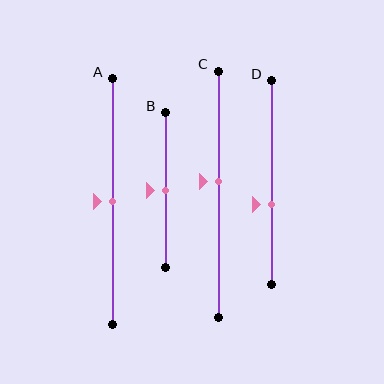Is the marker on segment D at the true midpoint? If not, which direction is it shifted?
No, the marker on segment D is shifted downward by about 11% of the segment length.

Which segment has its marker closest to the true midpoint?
Segment A has its marker closest to the true midpoint.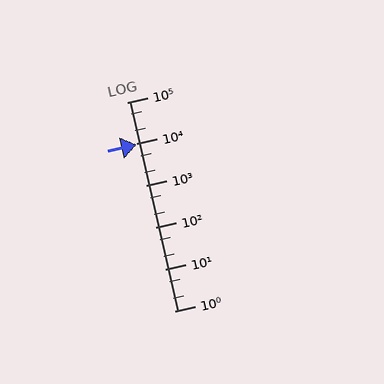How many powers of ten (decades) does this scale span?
The scale spans 5 decades, from 1 to 100000.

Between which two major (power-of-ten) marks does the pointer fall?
The pointer is between 1000 and 10000.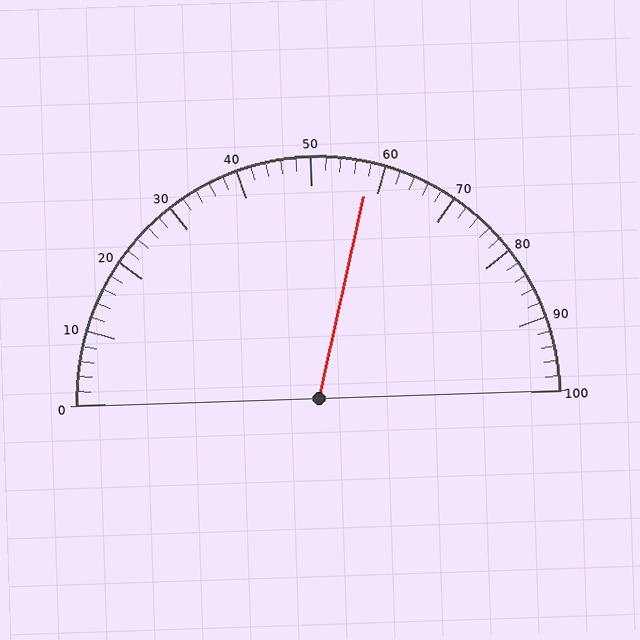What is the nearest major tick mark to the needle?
The nearest major tick mark is 60.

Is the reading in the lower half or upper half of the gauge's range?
The reading is in the upper half of the range (0 to 100).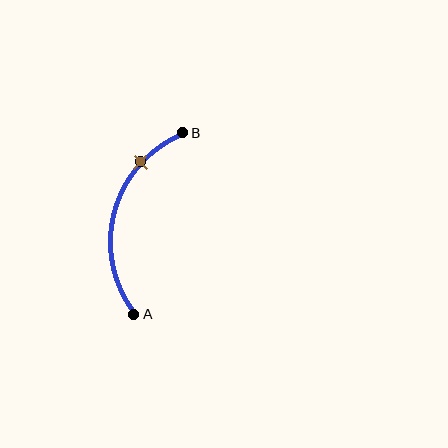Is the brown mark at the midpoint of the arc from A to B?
No. The brown mark lies on the arc but is closer to endpoint B. The arc midpoint would be at the point on the curve equidistant along the arc from both A and B.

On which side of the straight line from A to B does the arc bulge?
The arc bulges to the left of the straight line connecting A and B.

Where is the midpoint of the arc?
The arc midpoint is the point on the curve farthest from the straight line joining A and B. It sits to the left of that line.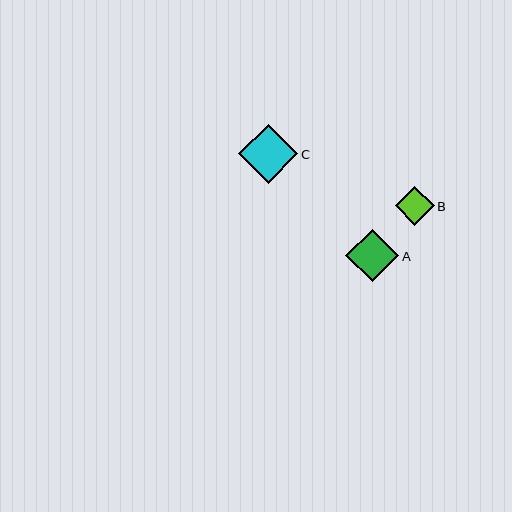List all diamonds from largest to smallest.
From largest to smallest: C, A, B.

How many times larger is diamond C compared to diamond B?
Diamond C is approximately 1.5 times the size of diamond B.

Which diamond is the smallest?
Diamond B is the smallest with a size of approximately 39 pixels.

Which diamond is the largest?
Diamond C is the largest with a size of approximately 59 pixels.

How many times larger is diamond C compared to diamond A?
Diamond C is approximately 1.1 times the size of diamond A.